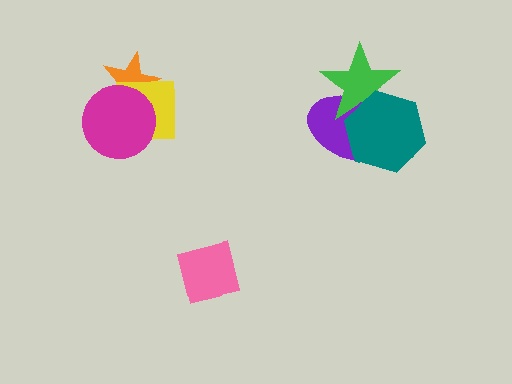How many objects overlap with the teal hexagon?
2 objects overlap with the teal hexagon.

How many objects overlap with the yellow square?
2 objects overlap with the yellow square.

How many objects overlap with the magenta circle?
2 objects overlap with the magenta circle.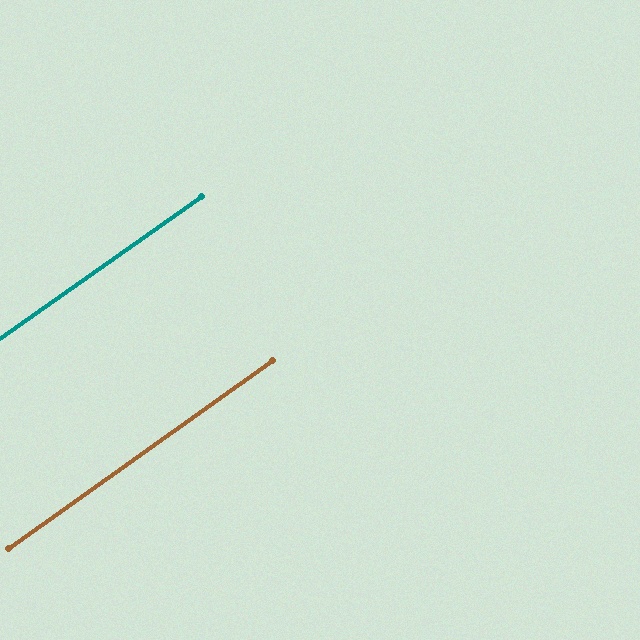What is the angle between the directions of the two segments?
Approximately 0 degrees.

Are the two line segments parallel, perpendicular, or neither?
Parallel — their directions differ by only 0.4°.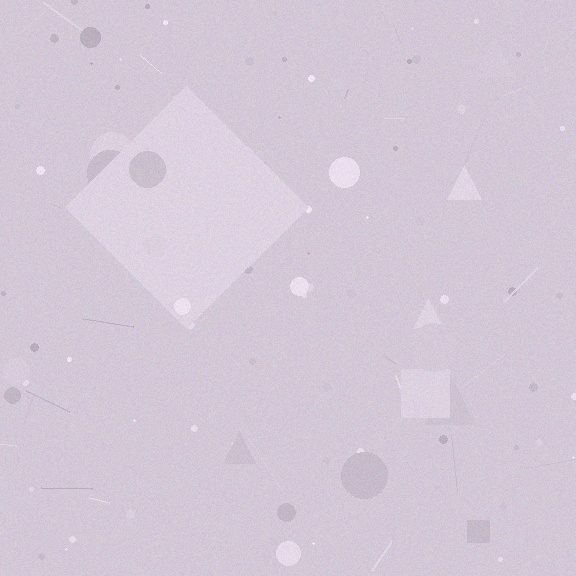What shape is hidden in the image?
A diamond is hidden in the image.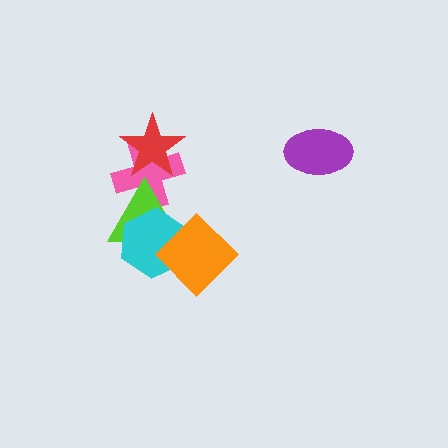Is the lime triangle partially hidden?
Yes, it is partially covered by another shape.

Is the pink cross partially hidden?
Yes, it is partially covered by another shape.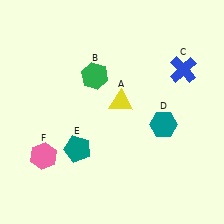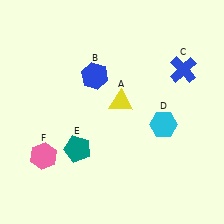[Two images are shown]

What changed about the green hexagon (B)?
In Image 1, B is green. In Image 2, it changed to blue.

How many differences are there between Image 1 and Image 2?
There are 2 differences between the two images.